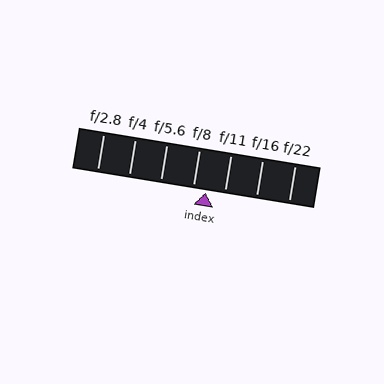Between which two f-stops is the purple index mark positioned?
The index mark is between f/8 and f/11.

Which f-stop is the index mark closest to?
The index mark is closest to f/8.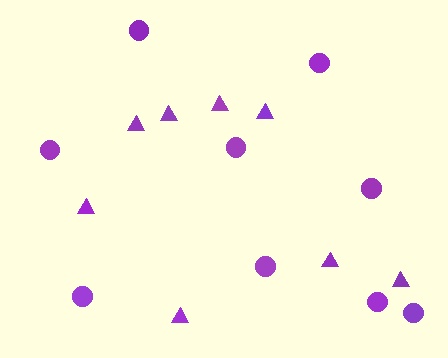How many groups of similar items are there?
There are 2 groups: one group of triangles (8) and one group of circles (9).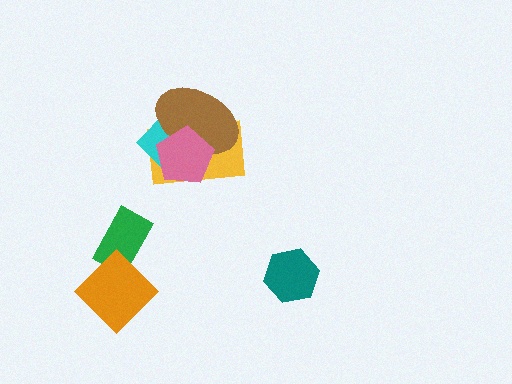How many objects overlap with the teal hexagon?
0 objects overlap with the teal hexagon.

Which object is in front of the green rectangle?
The orange diamond is in front of the green rectangle.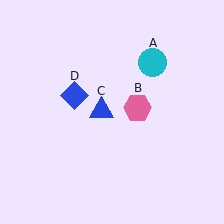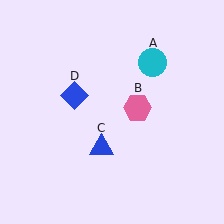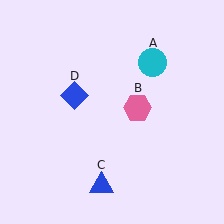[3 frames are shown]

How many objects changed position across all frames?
1 object changed position: blue triangle (object C).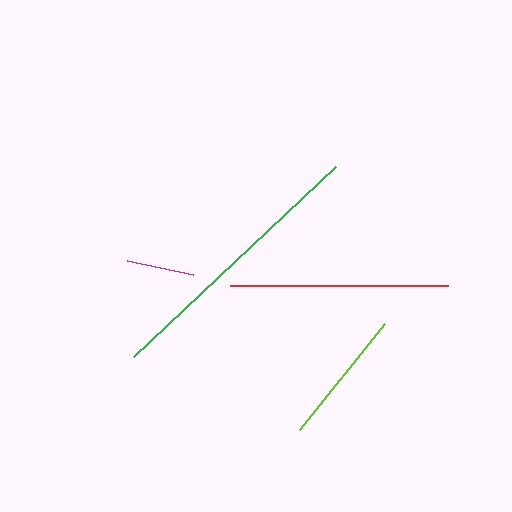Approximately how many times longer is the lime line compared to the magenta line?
The lime line is approximately 2.0 times the length of the magenta line.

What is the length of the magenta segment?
The magenta segment is approximately 67 pixels long.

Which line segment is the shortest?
The magenta line is the shortest at approximately 67 pixels.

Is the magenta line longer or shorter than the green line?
The green line is longer than the magenta line.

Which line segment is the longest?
The green line is the longest at approximately 278 pixels.